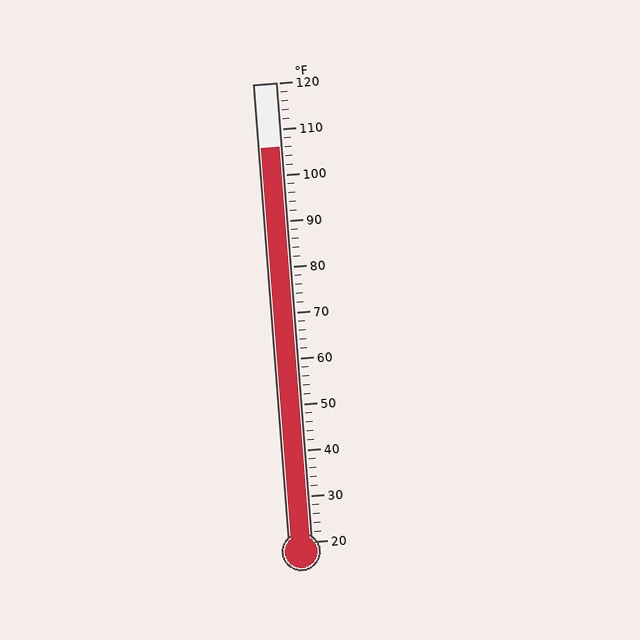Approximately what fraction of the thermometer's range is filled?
The thermometer is filled to approximately 85% of its range.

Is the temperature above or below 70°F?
The temperature is above 70°F.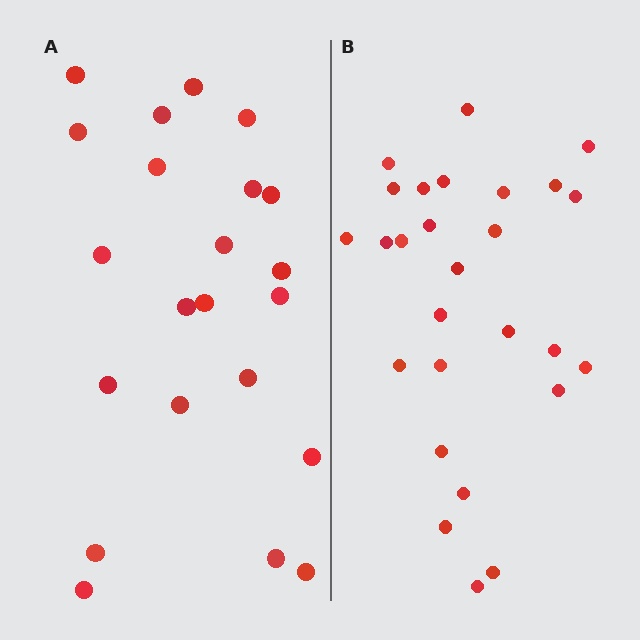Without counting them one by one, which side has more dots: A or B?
Region B (the right region) has more dots.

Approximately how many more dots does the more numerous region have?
Region B has about 5 more dots than region A.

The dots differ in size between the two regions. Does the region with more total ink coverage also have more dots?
No. Region A has more total ink coverage because its dots are larger, but region B actually contains more individual dots. Total area can be misleading — the number of items is what matters here.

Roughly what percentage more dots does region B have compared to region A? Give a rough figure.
About 25% more.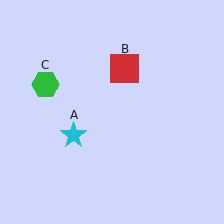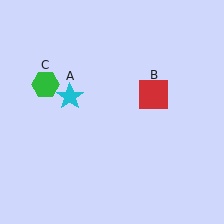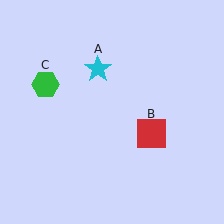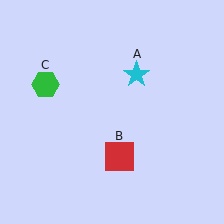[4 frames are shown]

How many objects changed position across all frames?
2 objects changed position: cyan star (object A), red square (object B).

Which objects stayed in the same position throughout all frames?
Green hexagon (object C) remained stationary.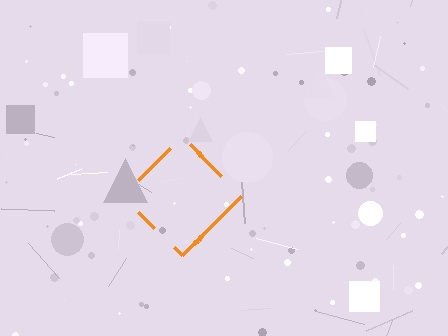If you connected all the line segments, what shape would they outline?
They would outline a diamond.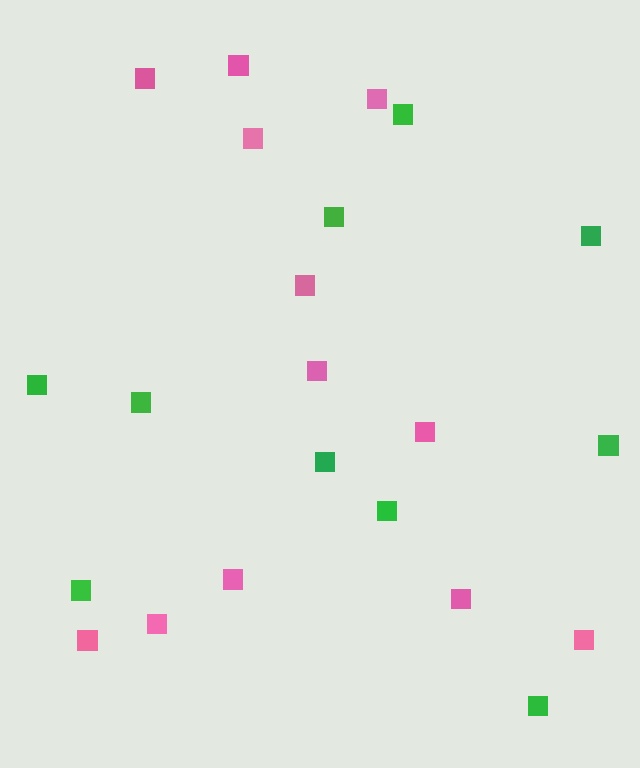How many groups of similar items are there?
There are 2 groups: one group of pink squares (12) and one group of green squares (10).